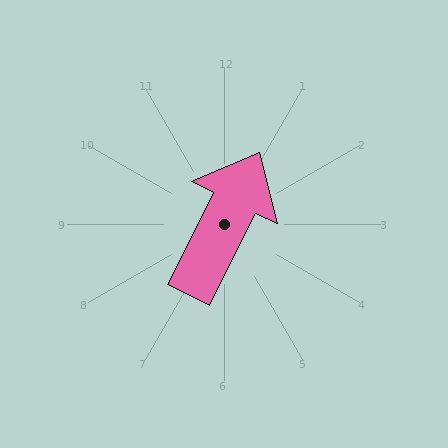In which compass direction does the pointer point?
Northeast.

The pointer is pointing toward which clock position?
Roughly 1 o'clock.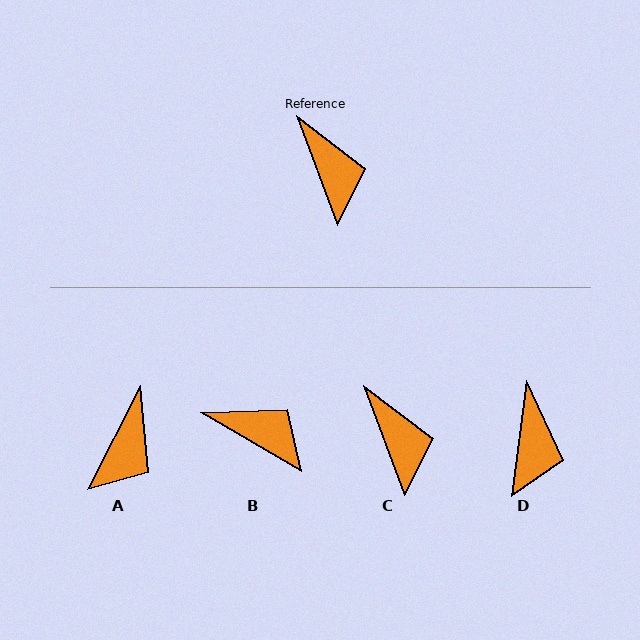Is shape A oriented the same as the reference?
No, it is off by about 47 degrees.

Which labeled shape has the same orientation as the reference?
C.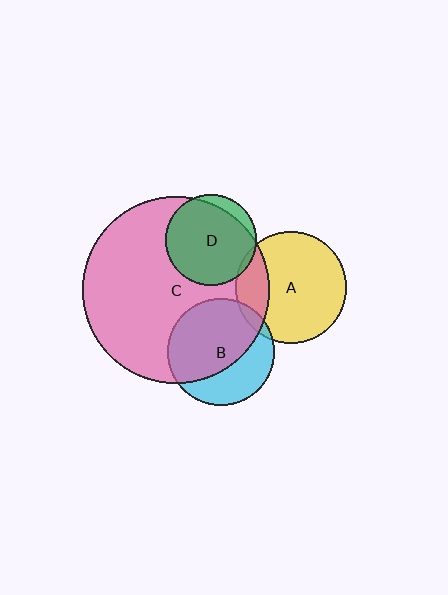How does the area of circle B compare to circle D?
Approximately 1.4 times.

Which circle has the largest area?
Circle C (pink).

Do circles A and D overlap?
Yes.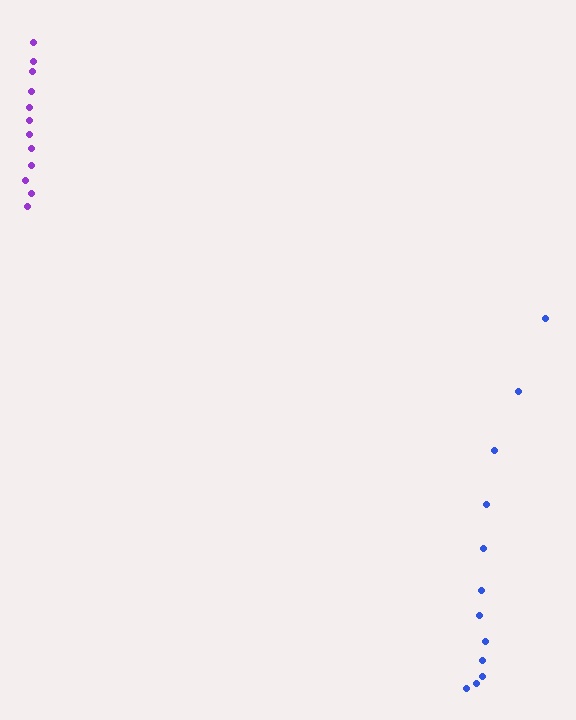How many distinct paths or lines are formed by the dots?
There are 2 distinct paths.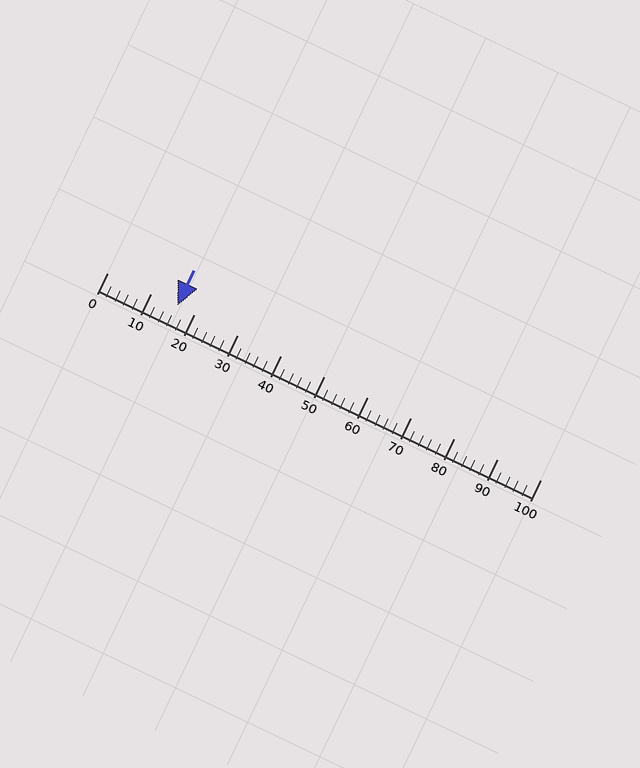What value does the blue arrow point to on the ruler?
The blue arrow points to approximately 16.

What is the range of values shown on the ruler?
The ruler shows values from 0 to 100.